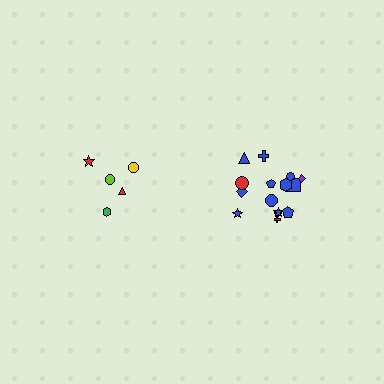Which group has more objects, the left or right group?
The right group.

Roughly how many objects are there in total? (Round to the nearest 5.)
Roughly 20 objects in total.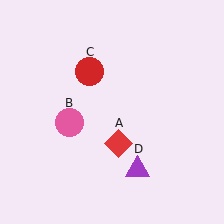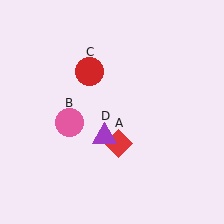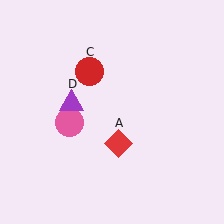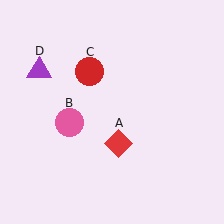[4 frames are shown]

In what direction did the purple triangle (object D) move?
The purple triangle (object D) moved up and to the left.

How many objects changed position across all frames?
1 object changed position: purple triangle (object D).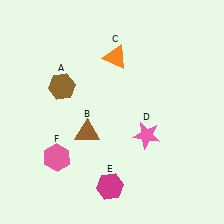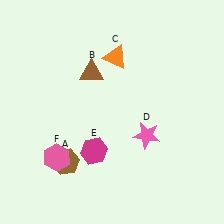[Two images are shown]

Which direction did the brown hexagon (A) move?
The brown hexagon (A) moved down.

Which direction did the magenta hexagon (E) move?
The magenta hexagon (E) moved up.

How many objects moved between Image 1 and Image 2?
3 objects moved between the two images.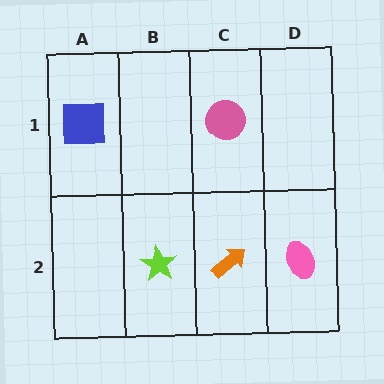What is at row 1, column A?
A blue square.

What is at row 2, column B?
A lime star.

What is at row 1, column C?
A pink circle.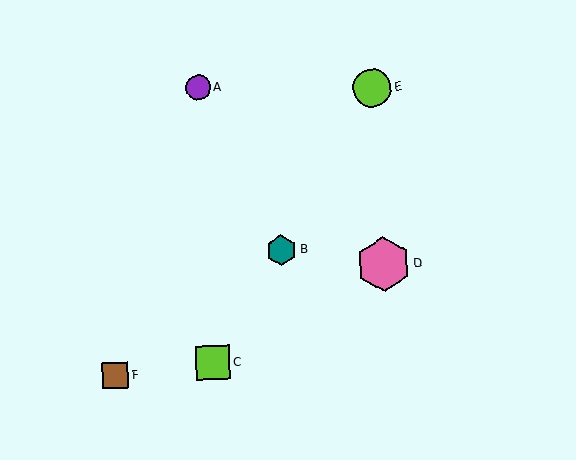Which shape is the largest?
The pink hexagon (labeled D) is the largest.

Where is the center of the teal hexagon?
The center of the teal hexagon is at (281, 250).